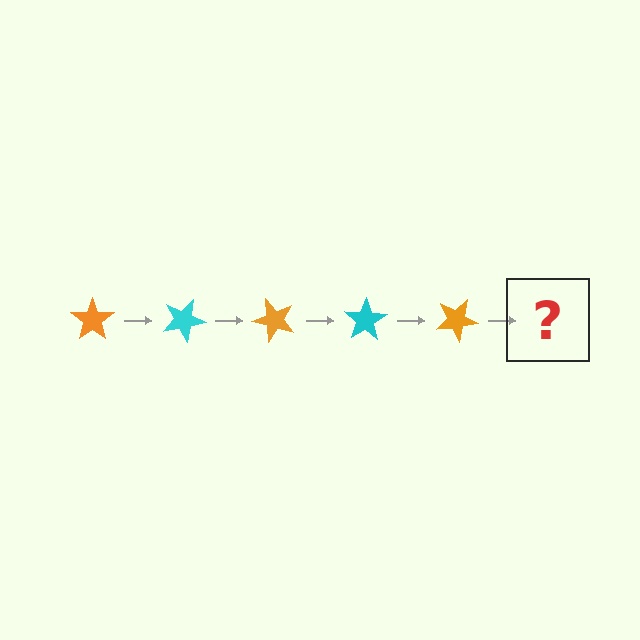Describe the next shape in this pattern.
It should be a cyan star, rotated 125 degrees from the start.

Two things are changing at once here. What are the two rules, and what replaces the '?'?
The two rules are that it rotates 25 degrees each step and the color cycles through orange and cyan. The '?' should be a cyan star, rotated 125 degrees from the start.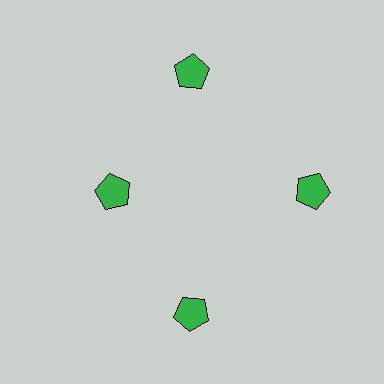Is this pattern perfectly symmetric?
No. The 4 green pentagons are arranged in a ring, but one element near the 9 o'clock position is pulled inward toward the center, breaking the 4-fold rotational symmetry.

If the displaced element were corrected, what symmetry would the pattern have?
It would have 4-fold rotational symmetry — the pattern would map onto itself every 90 degrees.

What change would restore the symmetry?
The symmetry would be restored by moving it outward, back onto the ring so that all 4 pentagons sit at equal angles and equal distance from the center.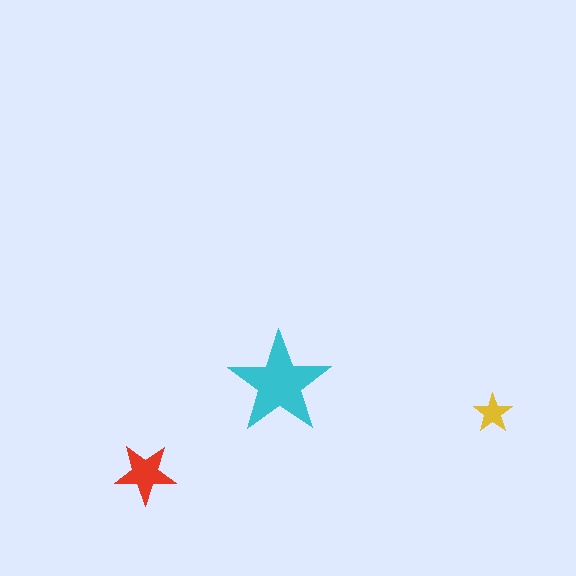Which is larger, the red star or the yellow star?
The red one.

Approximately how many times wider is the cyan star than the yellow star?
About 2.5 times wider.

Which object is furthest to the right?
The yellow star is rightmost.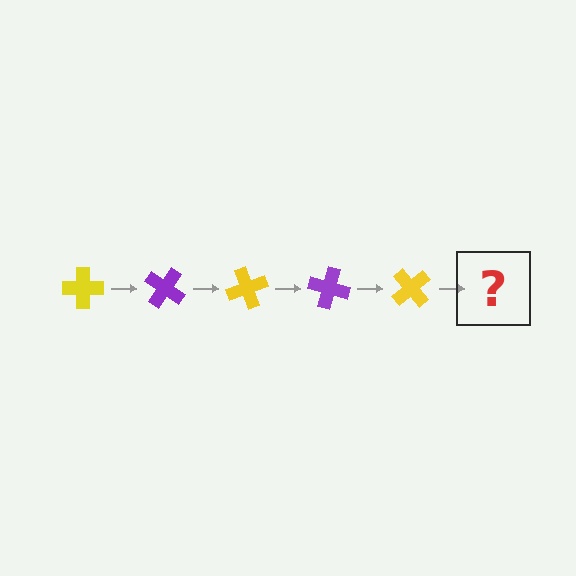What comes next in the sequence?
The next element should be a purple cross, rotated 175 degrees from the start.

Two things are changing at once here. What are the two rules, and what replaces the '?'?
The two rules are that it rotates 35 degrees each step and the color cycles through yellow and purple. The '?' should be a purple cross, rotated 175 degrees from the start.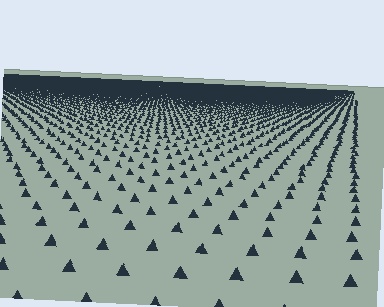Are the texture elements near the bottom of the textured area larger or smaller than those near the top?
Larger. Near the bottom, elements are closer to the viewer and appear at a bigger on-screen size.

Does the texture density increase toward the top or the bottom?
Density increases toward the top.